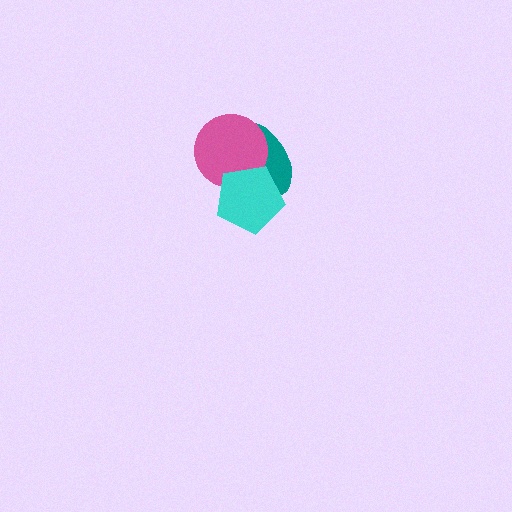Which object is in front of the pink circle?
The cyan pentagon is in front of the pink circle.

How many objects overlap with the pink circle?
2 objects overlap with the pink circle.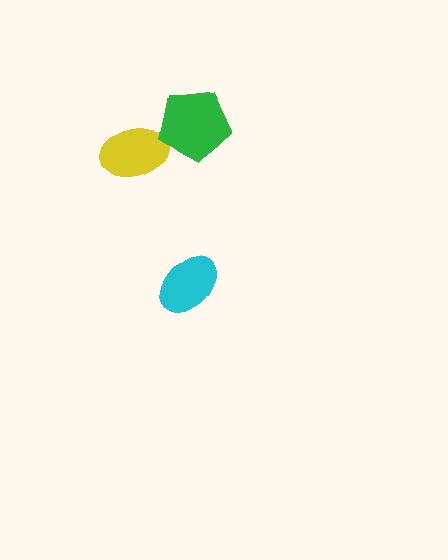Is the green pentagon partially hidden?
No, no other shape covers it.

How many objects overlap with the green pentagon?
1 object overlaps with the green pentagon.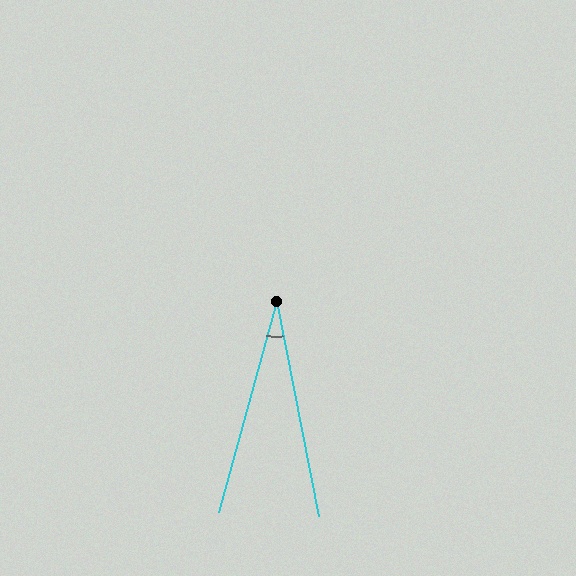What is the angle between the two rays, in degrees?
Approximately 26 degrees.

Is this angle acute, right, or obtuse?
It is acute.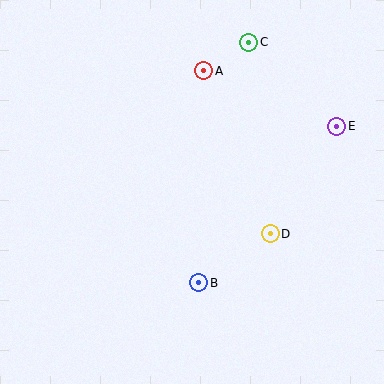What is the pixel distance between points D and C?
The distance between D and C is 193 pixels.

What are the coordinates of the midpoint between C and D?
The midpoint between C and D is at (260, 138).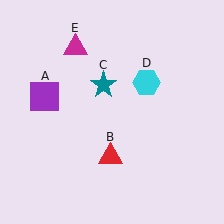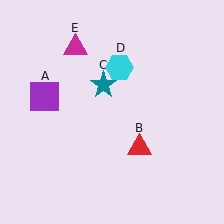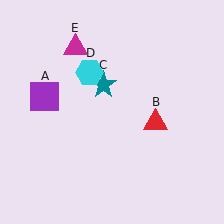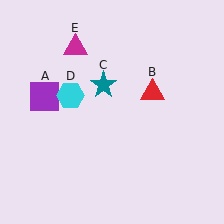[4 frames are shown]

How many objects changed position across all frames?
2 objects changed position: red triangle (object B), cyan hexagon (object D).